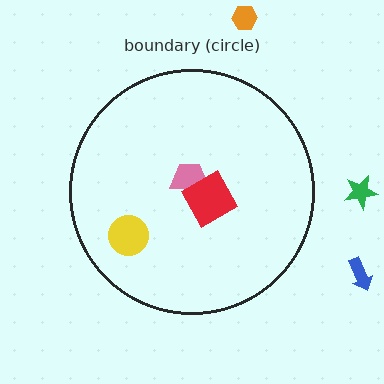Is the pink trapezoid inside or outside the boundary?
Inside.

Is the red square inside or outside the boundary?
Inside.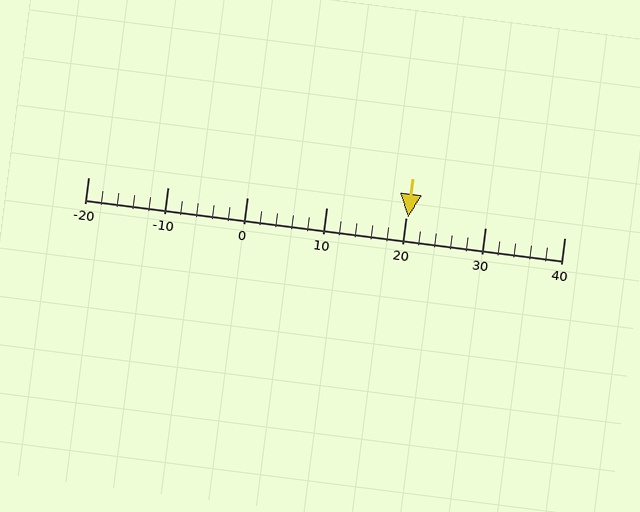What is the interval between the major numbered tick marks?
The major tick marks are spaced 10 units apart.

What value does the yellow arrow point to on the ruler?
The yellow arrow points to approximately 20.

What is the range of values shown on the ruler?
The ruler shows values from -20 to 40.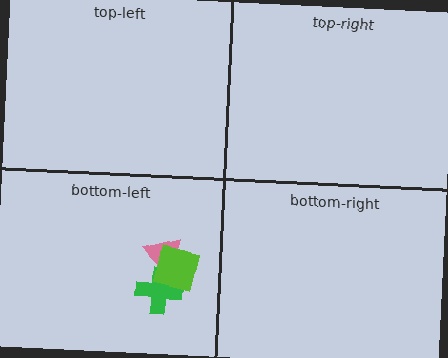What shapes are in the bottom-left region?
The green cross, the pink triangle, the lime square.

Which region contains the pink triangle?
The bottom-left region.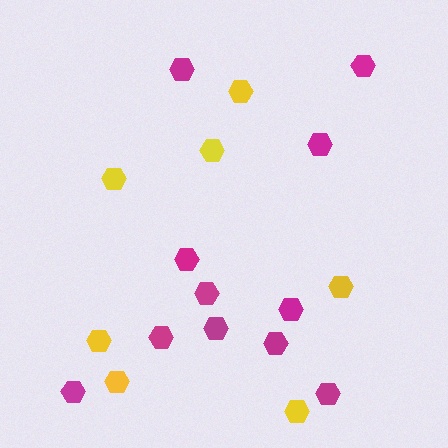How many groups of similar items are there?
There are 2 groups: one group of magenta hexagons (11) and one group of yellow hexagons (7).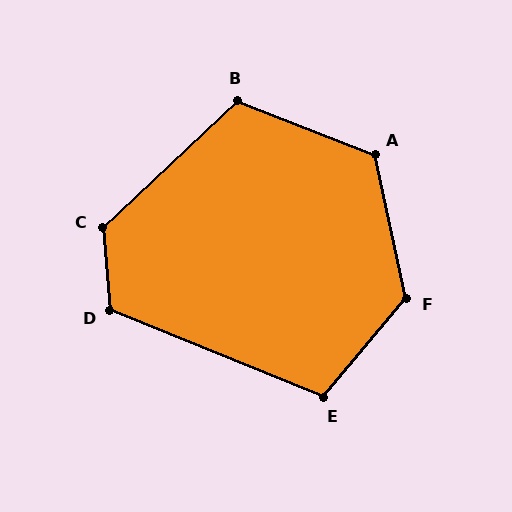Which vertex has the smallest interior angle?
E, at approximately 108 degrees.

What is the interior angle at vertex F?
Approximately 128 degrees (obtuse).